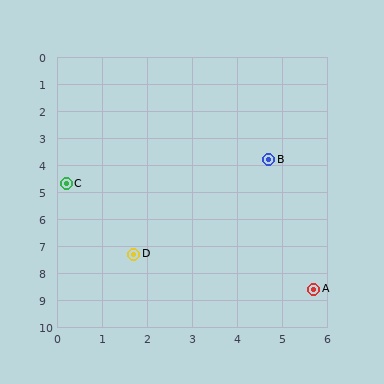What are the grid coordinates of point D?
Point D is at approximately (1.7, 7.3).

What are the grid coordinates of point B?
Point B is at approximately (4.7, 3.8).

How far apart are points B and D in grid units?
Points B and D are about 4.6 grid units apart.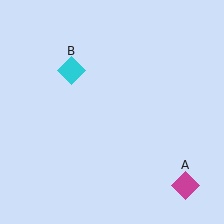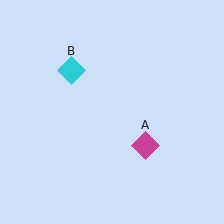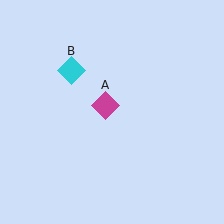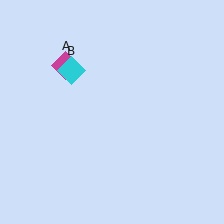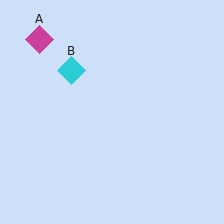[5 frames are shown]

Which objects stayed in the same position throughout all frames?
Cyan diamond (object B) remained stationary.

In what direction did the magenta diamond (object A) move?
The magenta diamond (object A) moved up and to the left.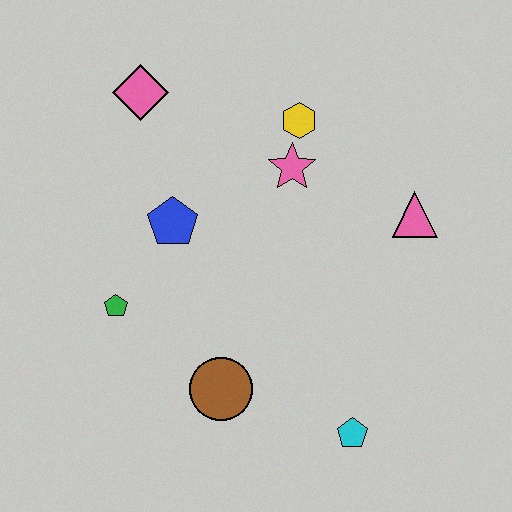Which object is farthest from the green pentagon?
The pink triangle is farthest from the green pentagon.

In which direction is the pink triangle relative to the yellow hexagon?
The pink triangle is to the right of the yellow hexagon.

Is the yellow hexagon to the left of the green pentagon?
No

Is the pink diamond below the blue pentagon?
No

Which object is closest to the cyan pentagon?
The brown circle is closest to the cyan pentagon.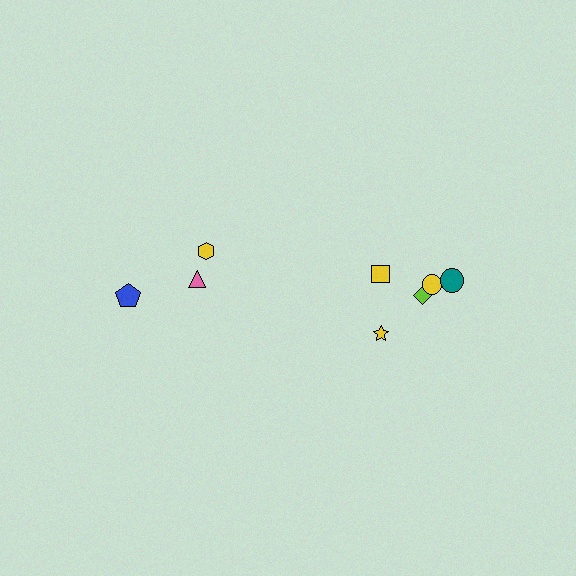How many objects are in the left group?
There are 3 objects.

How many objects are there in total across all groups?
There are 8 objects.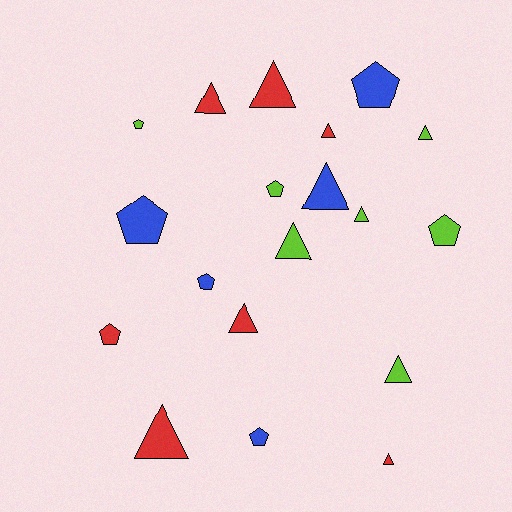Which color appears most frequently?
Lime, with 7 objects.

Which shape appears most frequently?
Triangle, with 11 objects.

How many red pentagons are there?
There is 1 red pentagon.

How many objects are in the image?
There are 19 objects.